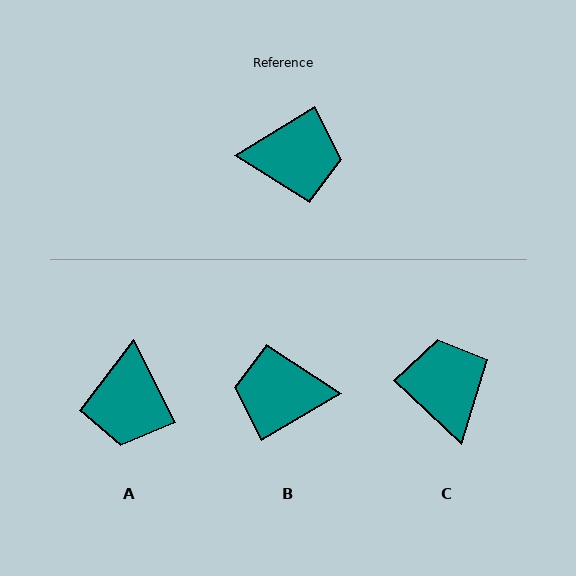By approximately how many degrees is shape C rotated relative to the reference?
Approximately 105 degrees counter-clockwise.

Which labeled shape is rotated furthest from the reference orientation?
B, about 179 degrees away.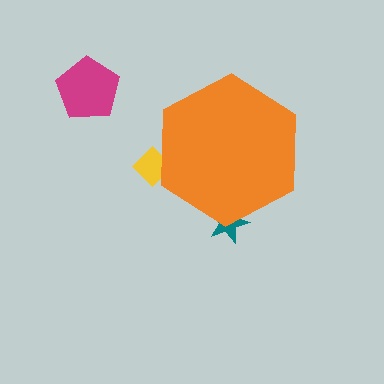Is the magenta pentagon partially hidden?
No, the magenta pentagon is fully visible.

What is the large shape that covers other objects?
An orange hexagon.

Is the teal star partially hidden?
Yes, the teal star is partially hidden behind the orange hexagon.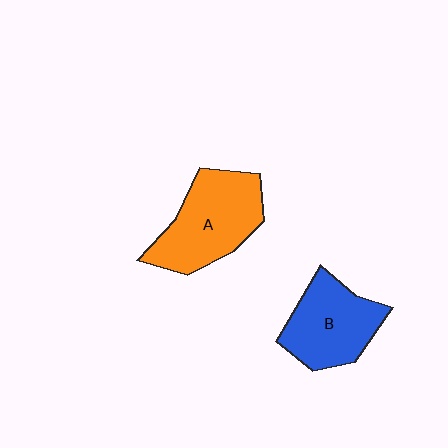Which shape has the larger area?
Shape A (orange).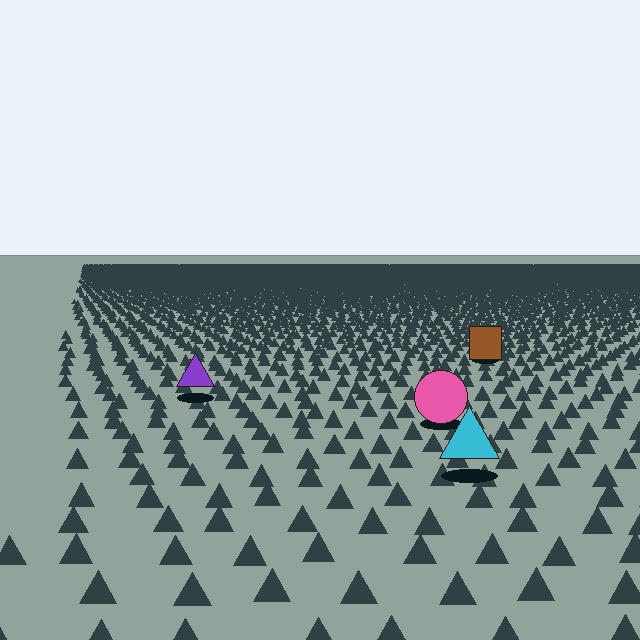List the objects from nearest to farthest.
From nearest to farthest: the cyan triangle, the pink circle, the purple triangle, the brown square.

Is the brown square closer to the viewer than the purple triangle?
No. The purple triangle is closer — you can tell from the texture gradient: the ground texture is coarser near it.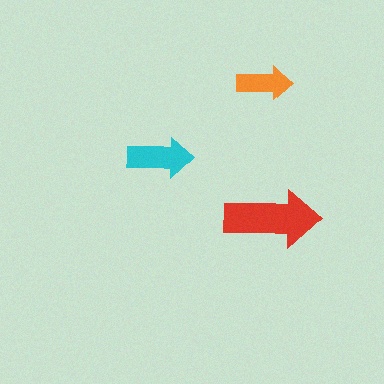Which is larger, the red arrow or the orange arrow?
The red one.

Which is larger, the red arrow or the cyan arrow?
The red one.